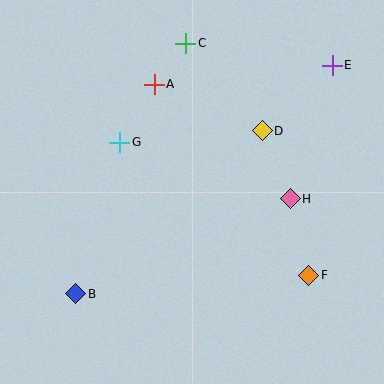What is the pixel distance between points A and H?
The distance between A and H is 178 pixels.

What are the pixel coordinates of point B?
Point B is at (76, 294).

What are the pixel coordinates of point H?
Point H is at (290, 199).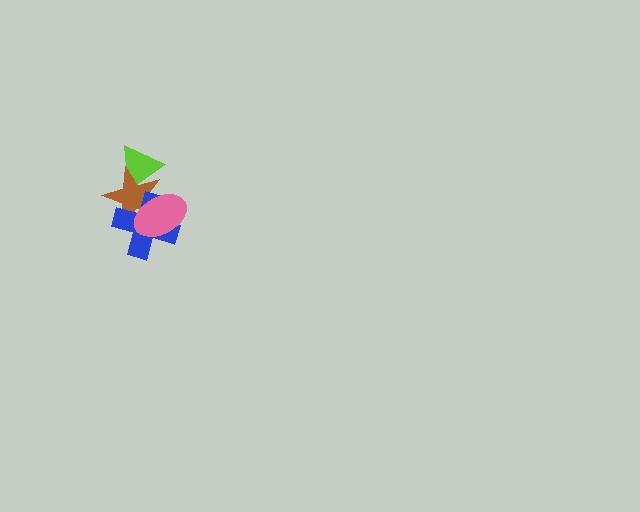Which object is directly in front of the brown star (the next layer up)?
The blue cross is directly in front of the brown star.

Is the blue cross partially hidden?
Yes, it is partially covered by another shape.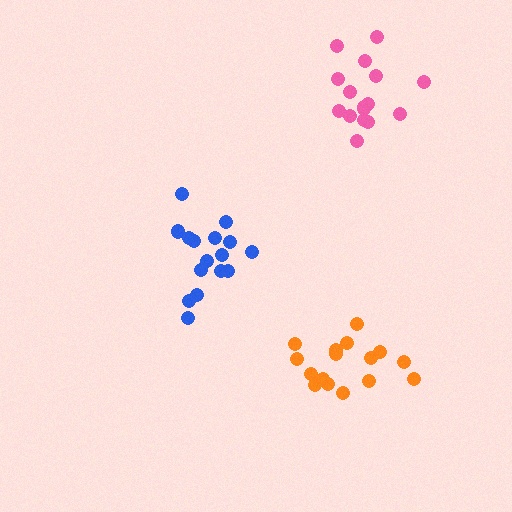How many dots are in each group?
Group 1: 16 dots, Group 2: 16 dots, Group 3: 16 dots (48 total).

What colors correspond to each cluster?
The clusters are colored: orange, blue, pink.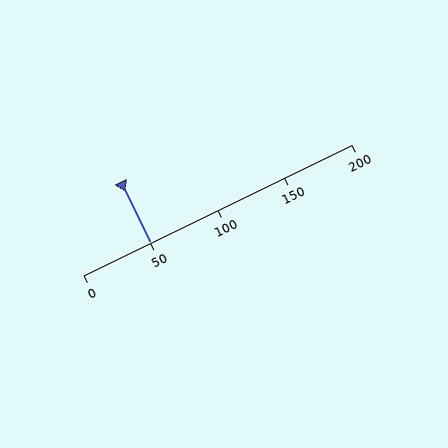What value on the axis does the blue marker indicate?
The marker indicates approximately 50.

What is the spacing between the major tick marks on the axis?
The major ticks are spaced 50 apart.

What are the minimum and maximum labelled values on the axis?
The axis runs from 0 to 200.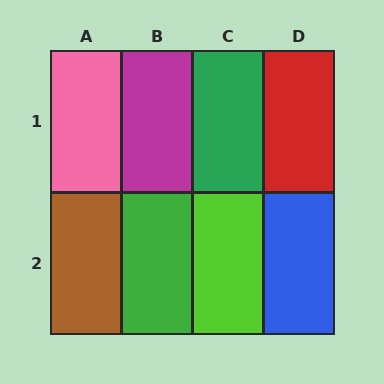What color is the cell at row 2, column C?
Lime.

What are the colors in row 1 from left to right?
Pink, magenta, green, red.